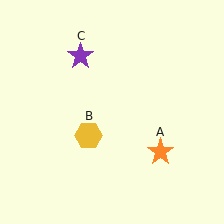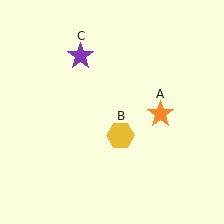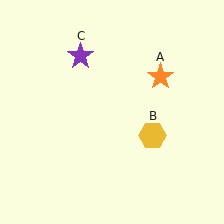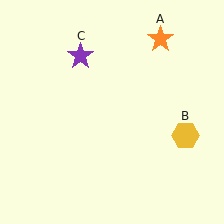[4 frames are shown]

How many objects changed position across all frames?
2 objects changed position: orange star (object A), yellow hexagon (object B).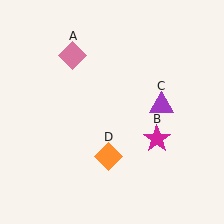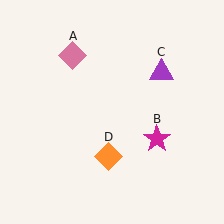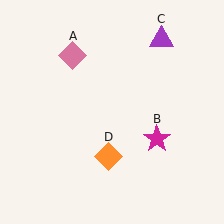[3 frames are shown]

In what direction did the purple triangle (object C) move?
The purple triangle (object C) moved up.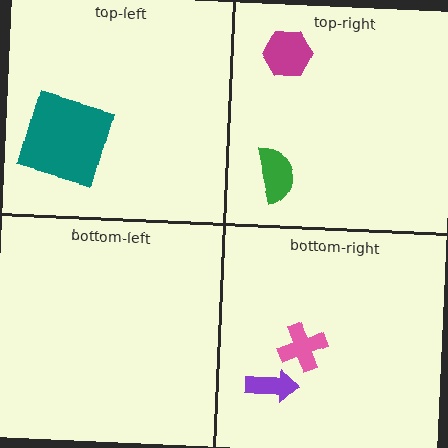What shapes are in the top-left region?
The teal square.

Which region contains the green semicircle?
The top-right region.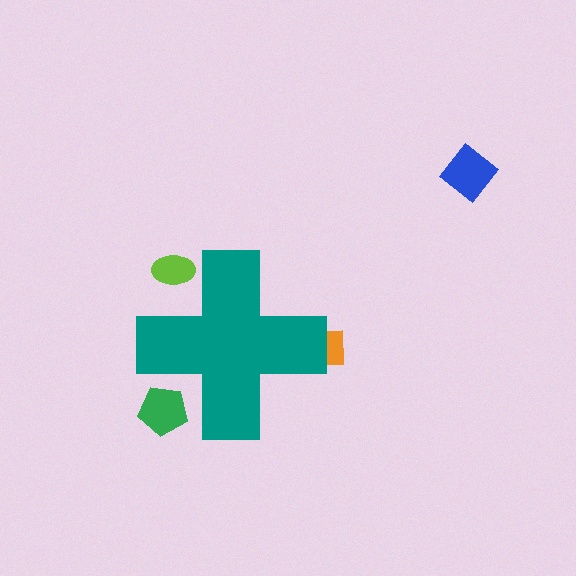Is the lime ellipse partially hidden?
Yes, the lime ellipse is partially hidden behind the teal cross.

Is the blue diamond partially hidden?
No, the blue diamond is fully visible.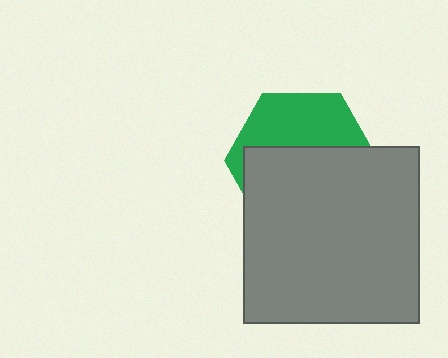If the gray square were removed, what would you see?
You would see the complete green hexagon.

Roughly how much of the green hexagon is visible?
A small part of it is visible (roughly 40%).